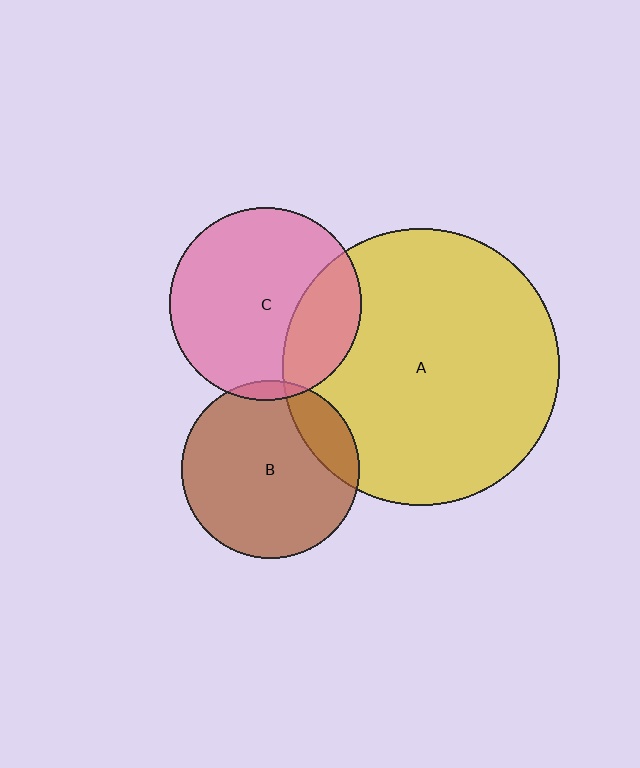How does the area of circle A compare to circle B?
Approximately 2.4 times.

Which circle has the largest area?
Circle A (yellow).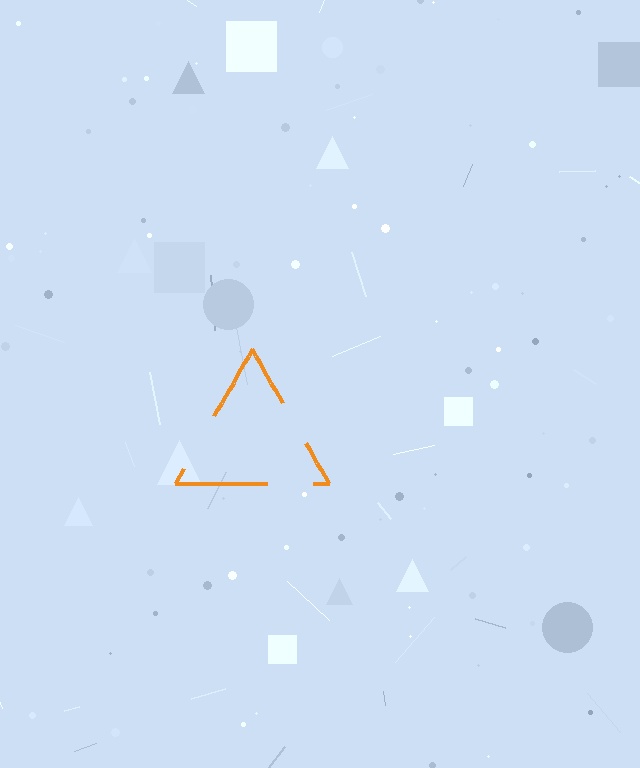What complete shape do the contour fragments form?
The contour fragments form a triangle.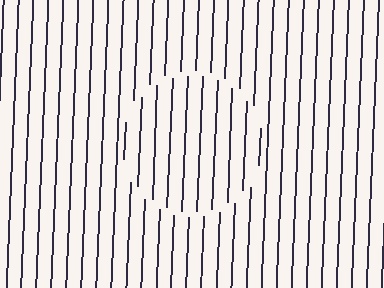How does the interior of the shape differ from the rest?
The interior of the shape contains the same grating, shifted by half a period — the contour is defined by the phase discontinuity where line-ends from the inner and outer gratings abut.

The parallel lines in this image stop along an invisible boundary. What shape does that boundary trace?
An illusory circle. The interior of the shape contains the same grating, shifted by half a period — the contour is defined by the phase discontinuity where line-ends from the inner and outer gratings abut.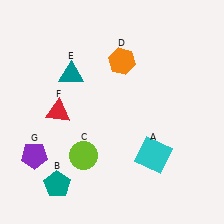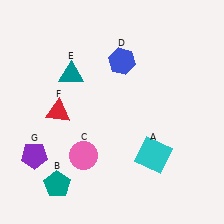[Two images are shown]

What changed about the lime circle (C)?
In Image 1, C is lime. In Image 2, it changed to pink.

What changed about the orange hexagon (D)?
In Image 1, D is orange. In Image 2, it changed to blue.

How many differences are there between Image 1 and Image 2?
There are 2 differences between the two images.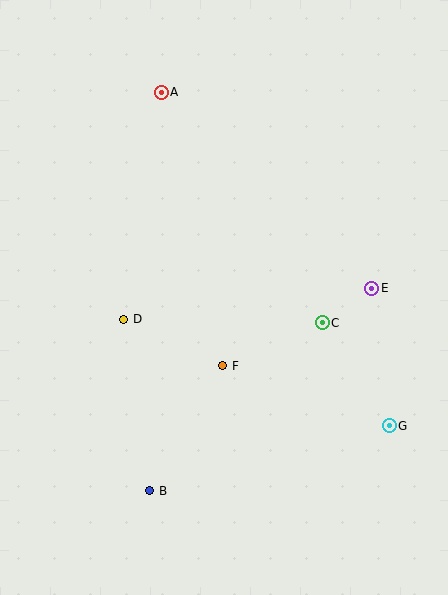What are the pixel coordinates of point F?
Point F is at (223, 366).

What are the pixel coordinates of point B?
Point B is at (150, 491).